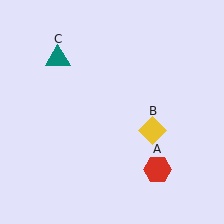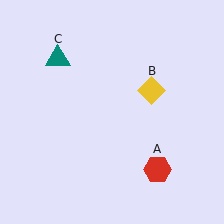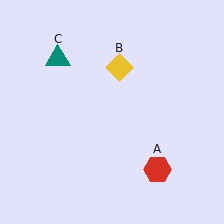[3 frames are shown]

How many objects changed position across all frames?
1 object changed position: yellow diamond (object B).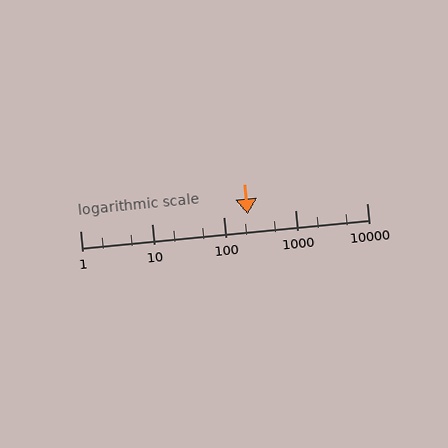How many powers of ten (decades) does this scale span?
The scale spans 4 decades, from 1 to 10000.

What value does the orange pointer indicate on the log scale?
The pointer indicates approximately 220.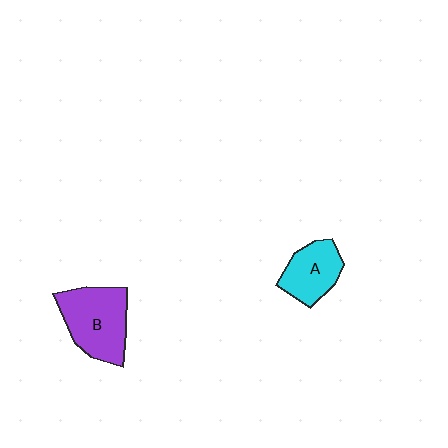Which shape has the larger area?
Shape B (purple).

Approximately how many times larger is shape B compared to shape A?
Approximately 1.5 times.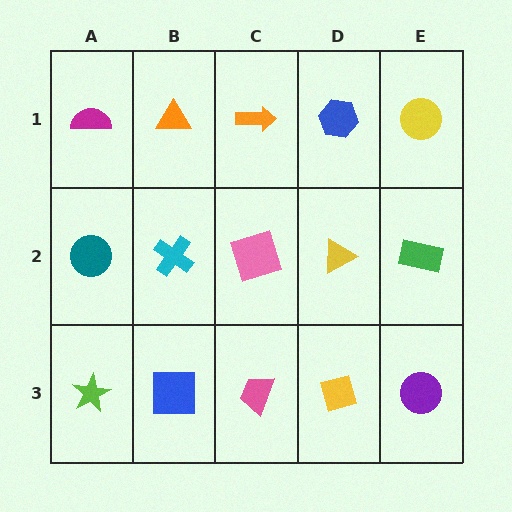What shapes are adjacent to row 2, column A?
A magenta semicircle (row 1, column A), a lime star (row 3, column A), a cyan cross (row 2, column B).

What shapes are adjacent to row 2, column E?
A yellow circle (row 1, column E), a purple circle (row 3, column E), a yellow triangle (row 2, column D).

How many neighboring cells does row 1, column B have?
3.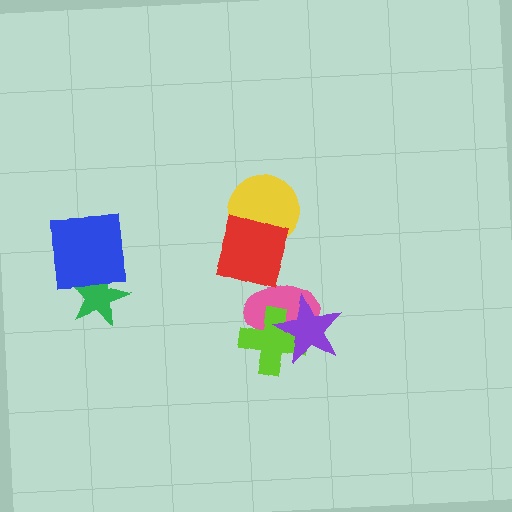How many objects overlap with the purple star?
2 objects overlap with the purple star.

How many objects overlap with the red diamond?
2 objects overlap with the red diamond.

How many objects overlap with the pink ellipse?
3 objects overlap with the pink ellipse.